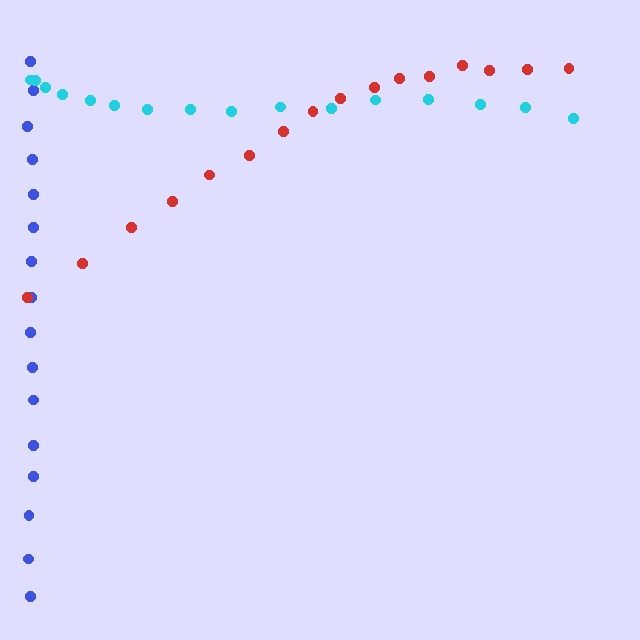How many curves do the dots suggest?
There are 3 distinct paths.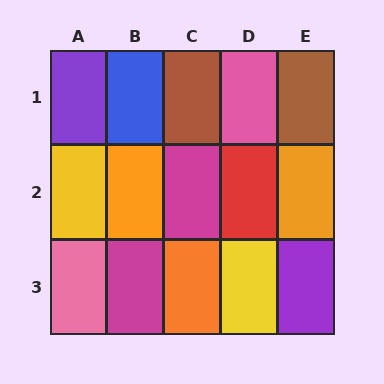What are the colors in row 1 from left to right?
Purple, blue, brown, pink, brown.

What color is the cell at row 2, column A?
Yellow.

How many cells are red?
1 cell is red.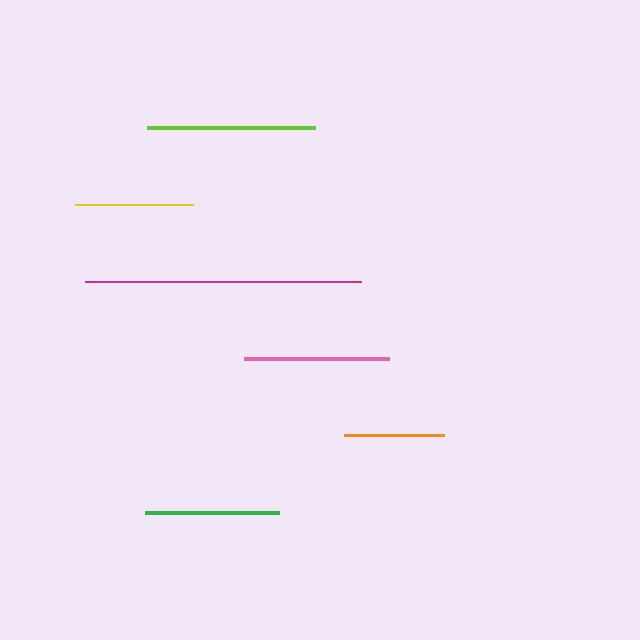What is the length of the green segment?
The green segment is approximately 134 pixels long.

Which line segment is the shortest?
The orange line is the shortest at approximately 100 pixels.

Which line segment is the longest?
The magenta line is the longest at approximately 277 pixels.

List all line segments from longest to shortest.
From longest to shortest: magenta, lime, pink, green, yellow, orange.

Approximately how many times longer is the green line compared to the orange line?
The green line is approximately 1.3 times the length of the orange line.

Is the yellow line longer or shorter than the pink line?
The pink line is longer than the yellow line.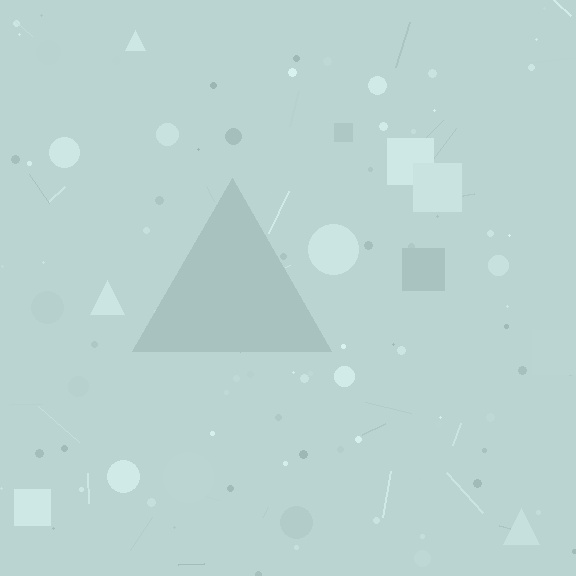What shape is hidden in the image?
A triangle is hidden in the image.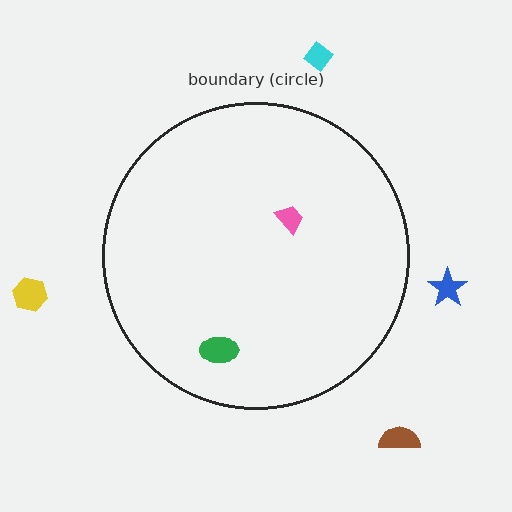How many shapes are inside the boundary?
2 inside, 4 outside.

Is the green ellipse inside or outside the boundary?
Inside.